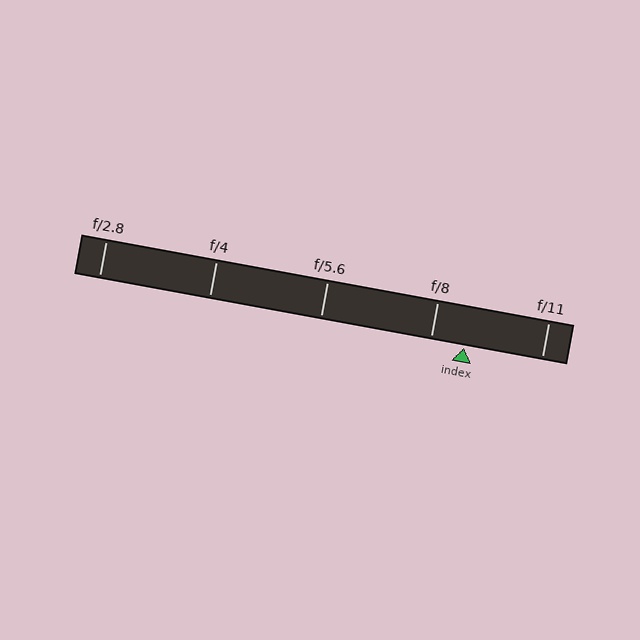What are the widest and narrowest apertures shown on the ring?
The widest aperture shown is f/2.8 and the narrowest is f/11.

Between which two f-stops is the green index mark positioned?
The index mark is between f/8 and f/11.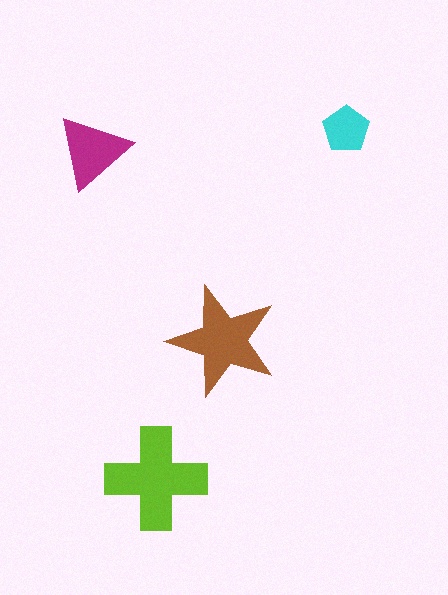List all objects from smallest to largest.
The cyan pentagon, the magenta triangle, the brown star, the lime cross.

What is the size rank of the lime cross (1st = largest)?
1st.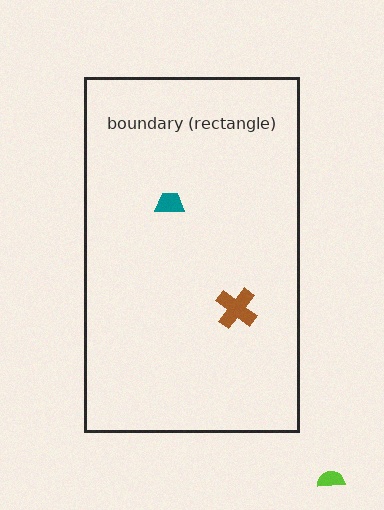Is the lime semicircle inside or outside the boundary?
Outside.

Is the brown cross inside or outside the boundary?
Inside.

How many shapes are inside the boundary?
2 inside, 1 outside.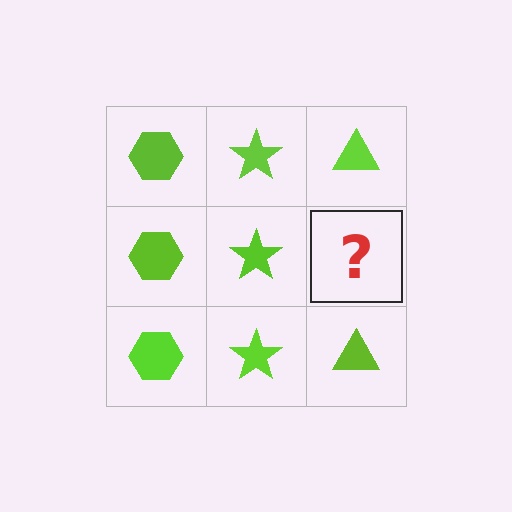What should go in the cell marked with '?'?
The missing cell should contain a lime triangle.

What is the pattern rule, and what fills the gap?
The rule is that each column has a consistent shape. The gap should be filled with a lime triangle.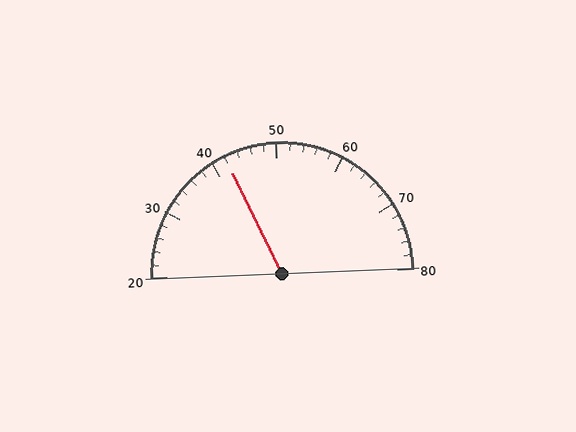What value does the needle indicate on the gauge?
The needle indicates approximately 42.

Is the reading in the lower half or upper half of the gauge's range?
The reading is in the lower half of the range (20 to 80).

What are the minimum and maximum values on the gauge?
The gauge ranges from 20 to 80.